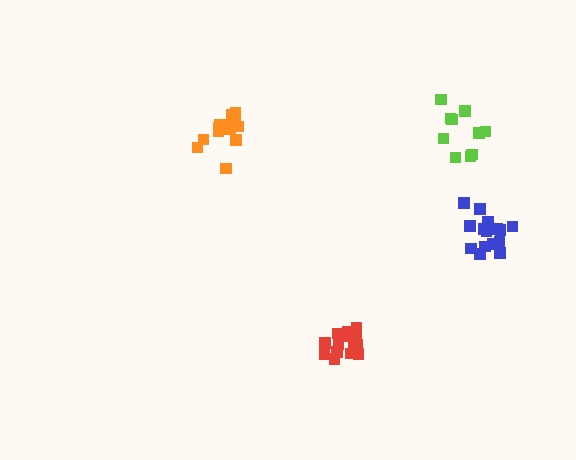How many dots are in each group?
Group 1: 15 dots, Group 2: 15 dots, Group 3: 10 dots, Group 4: 14 dots (54 total).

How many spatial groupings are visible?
There are 4 spatial groupings.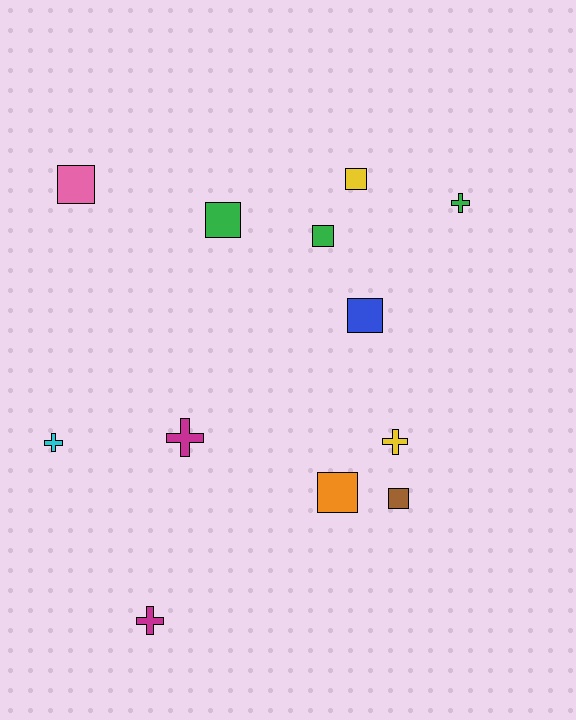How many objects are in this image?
There are 12 objects.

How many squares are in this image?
There are 7 squares.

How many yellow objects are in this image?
There are 2 yellow objects.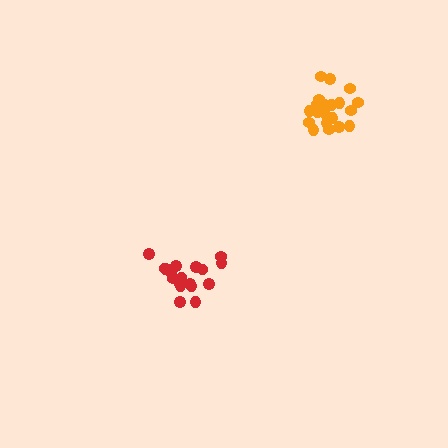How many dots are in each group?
Group 1: 20 dots, Group 2: 19 dots (39 total).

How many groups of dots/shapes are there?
There are 2 groups.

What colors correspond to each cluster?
The clusters are colored: orange, red.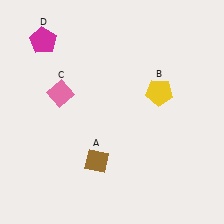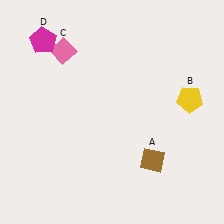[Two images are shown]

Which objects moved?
The objects that moved are: the brown diamond (A), the yellow pentagon (B), the pink diamond (C).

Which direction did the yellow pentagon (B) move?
The yellow pentagon (B) moved right.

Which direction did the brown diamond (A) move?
The brown diamond (A) moved right.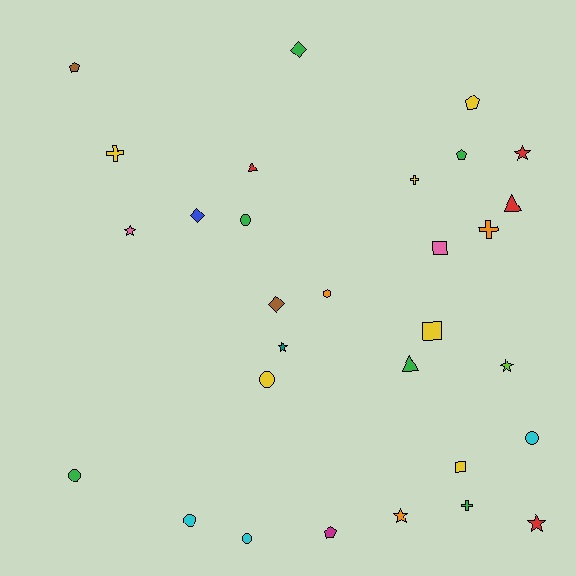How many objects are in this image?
There are 30 objects.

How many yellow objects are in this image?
There are 6 yellow objects.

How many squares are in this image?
There are 3 squares.